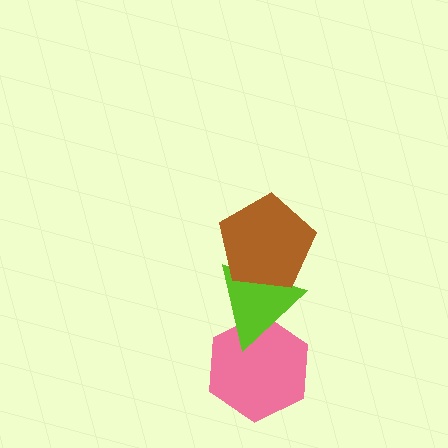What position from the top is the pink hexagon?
The pink hexagon is 3rd from the top.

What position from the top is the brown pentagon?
The brown pentagon is 1st from the top.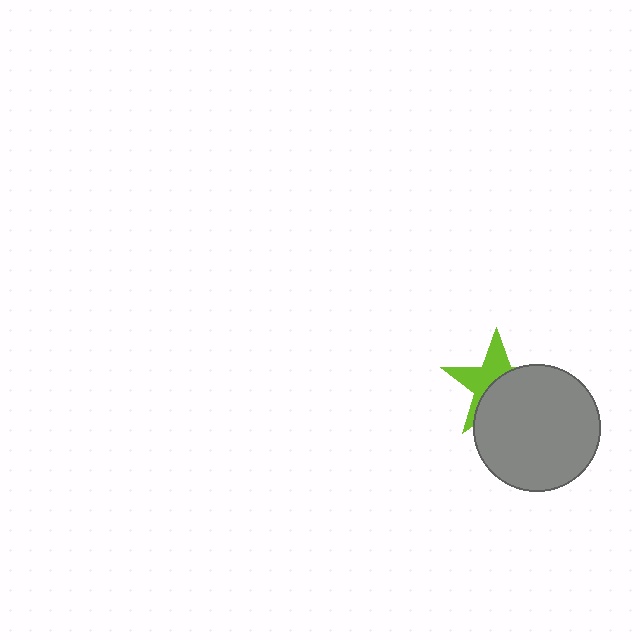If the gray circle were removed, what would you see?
You would see the complete lime star.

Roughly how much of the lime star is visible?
About half of it is visible (roughly 46%).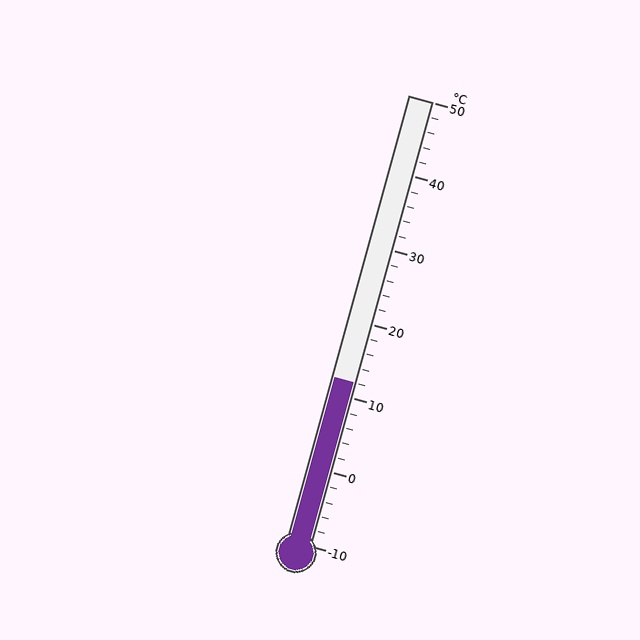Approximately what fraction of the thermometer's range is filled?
The thermometer is filled to approximately 35% of its range.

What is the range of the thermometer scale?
The thermometer scale ranges from -10°C to 50°C.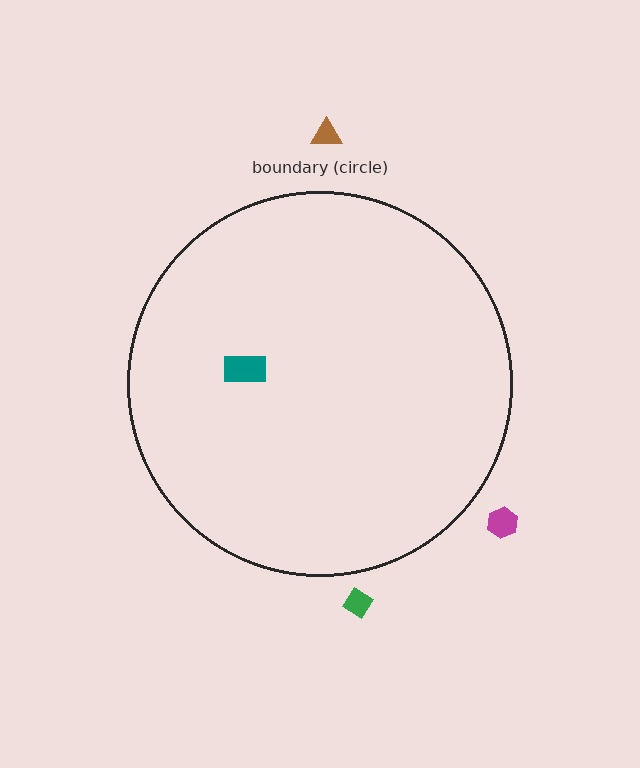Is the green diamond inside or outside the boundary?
Outside.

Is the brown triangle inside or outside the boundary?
Outside.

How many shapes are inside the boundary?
1 inside, 3 outside.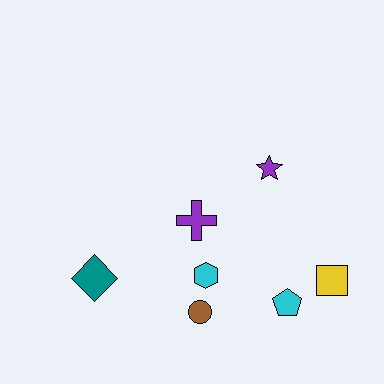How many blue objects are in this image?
There are no blue objects.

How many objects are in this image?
There are 7 objects.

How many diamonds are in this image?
There is 1 diamond.